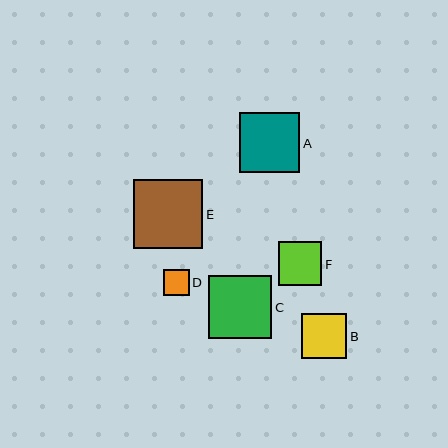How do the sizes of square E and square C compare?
Square E and square C are approximately the same size.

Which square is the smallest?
Square D is the smallest with a size of approximately 26 pixels.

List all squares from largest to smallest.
From largest to smallest: E, C, A, B, F, D.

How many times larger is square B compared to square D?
Square B is approximately 1.7 times the size of square D.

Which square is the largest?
Square E is the largest with a size of approximately 69 pixels.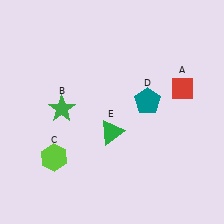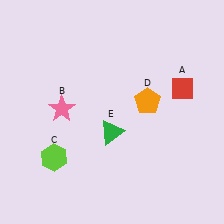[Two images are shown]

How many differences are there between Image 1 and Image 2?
There are 2 differences between the two images.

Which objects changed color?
B changed from green to pink. D changed from teal to orange.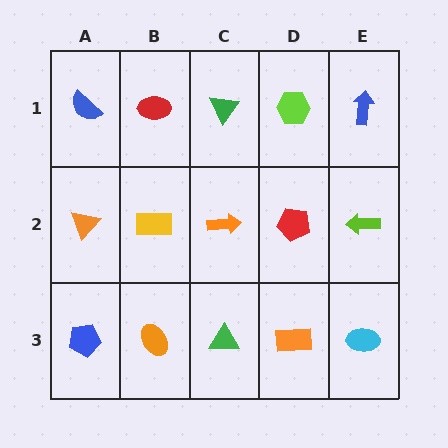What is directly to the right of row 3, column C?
An orange rectangle.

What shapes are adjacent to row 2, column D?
A lime hexagon (row 1, column D), an orange rectangle (row 3, column D), an orange arrow (row 2, column C), a lime arrow (row 2, column E).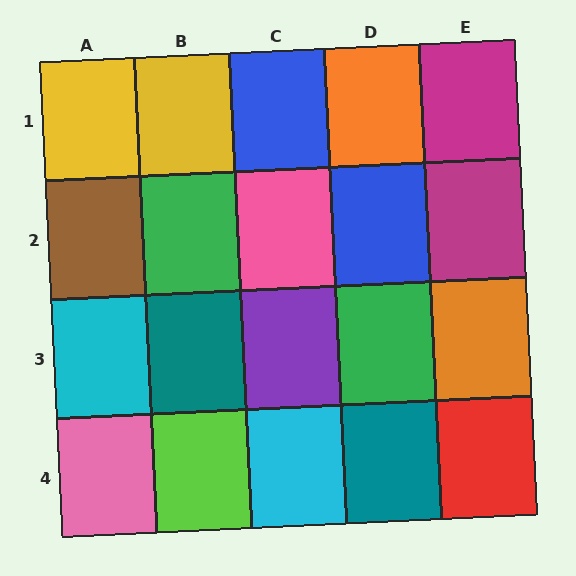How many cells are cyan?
2 cells are cyan.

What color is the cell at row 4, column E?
Red.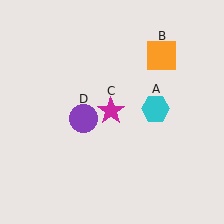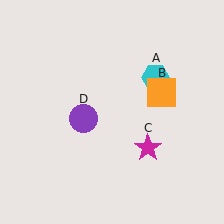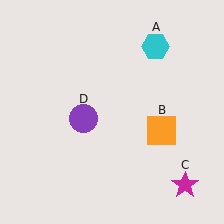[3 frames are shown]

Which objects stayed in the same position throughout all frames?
Purple circle (object D) remained stationary.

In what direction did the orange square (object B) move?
The orange square (object B) moved down.